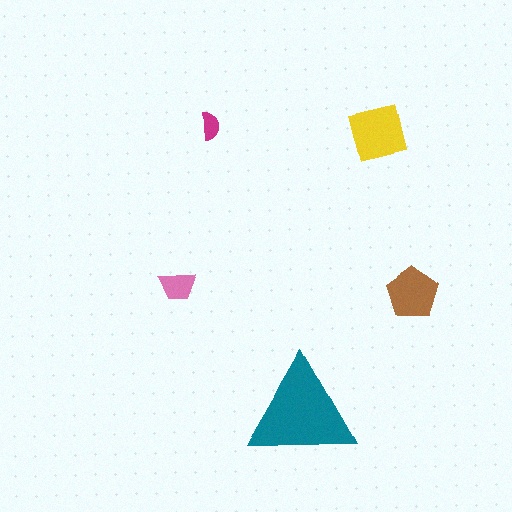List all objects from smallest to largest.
The magenta semicircle, the pink trapezoid, the brown pentagon, the yellow square, the teal triangle.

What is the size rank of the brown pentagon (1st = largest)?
3rd.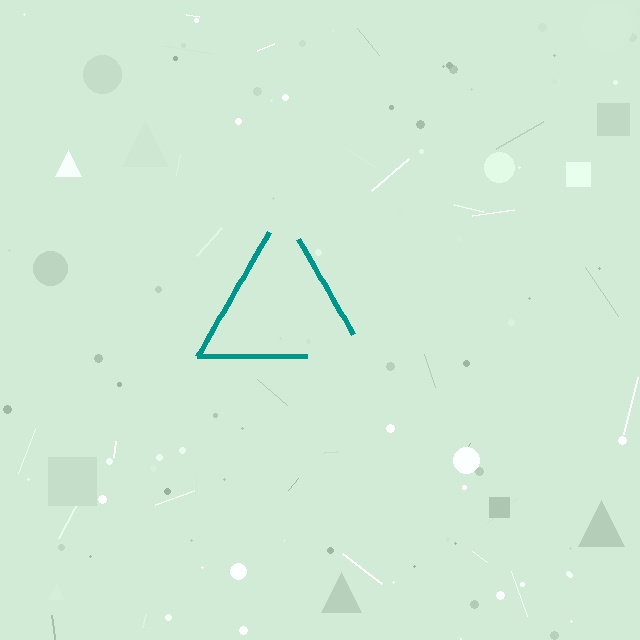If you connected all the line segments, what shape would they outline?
They would outline a triangle.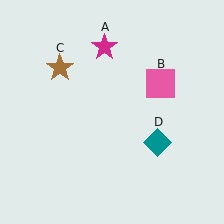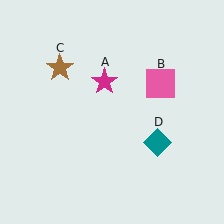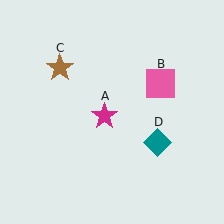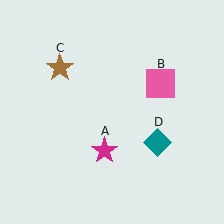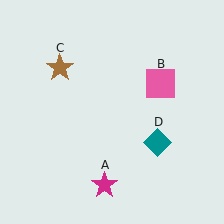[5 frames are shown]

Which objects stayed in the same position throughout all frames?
Pink square (object B) and brown star (object C) and teal diamond (object D) remained stationary.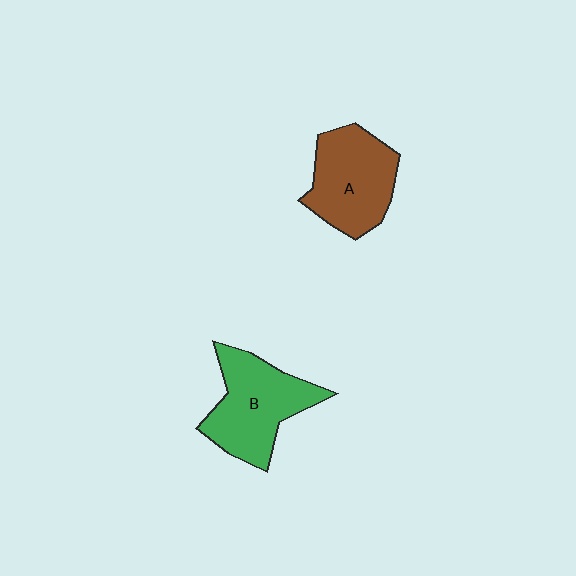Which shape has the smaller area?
Shape A (brown).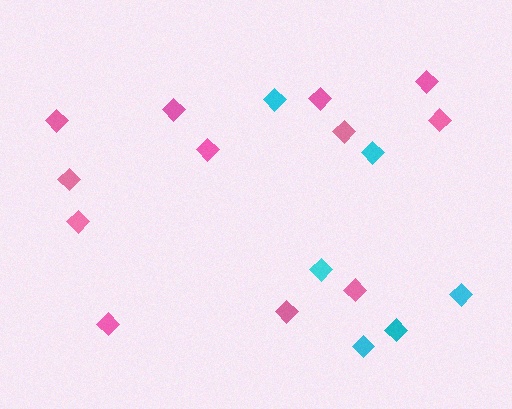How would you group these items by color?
There are 2 groups: one group of cyan diamonds (6) and one group of pink diamonds (12).